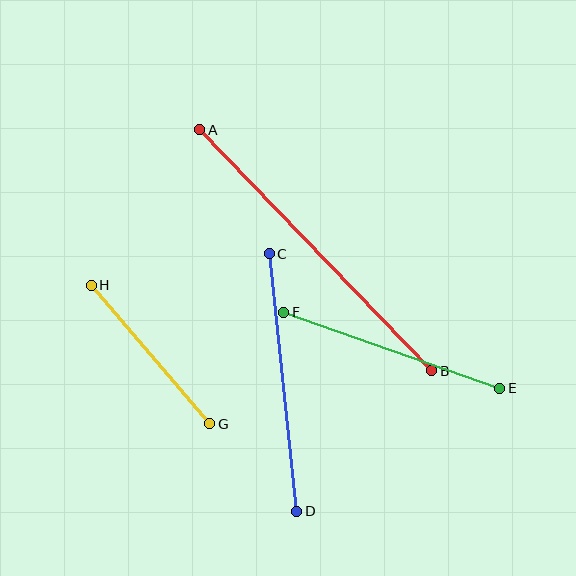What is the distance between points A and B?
The distance is approximately 335 pixels.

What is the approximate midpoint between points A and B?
The midpoint is at approximately (316, 250) pixels.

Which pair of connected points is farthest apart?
Points A and B are farthest apart.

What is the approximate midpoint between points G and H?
The midpoint is at approximately (150, 354) pixels.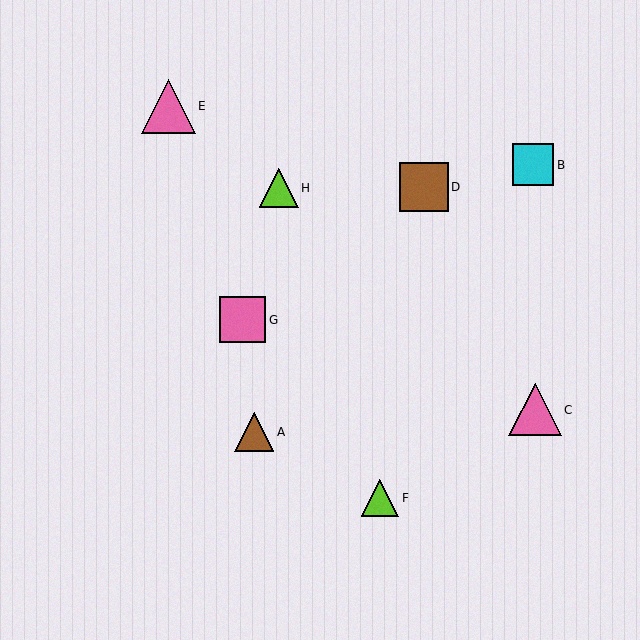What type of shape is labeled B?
Shape B is a cyan square.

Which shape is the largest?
The pink triangle (labeled E) is the largest.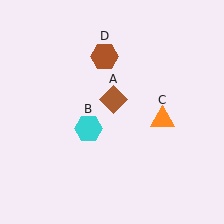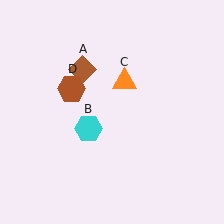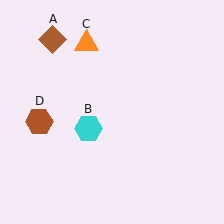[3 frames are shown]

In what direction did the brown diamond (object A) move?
The brown diamond (object A) moved up and to the left.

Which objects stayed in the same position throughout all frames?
Cyan hexagon (object B) remained stationary.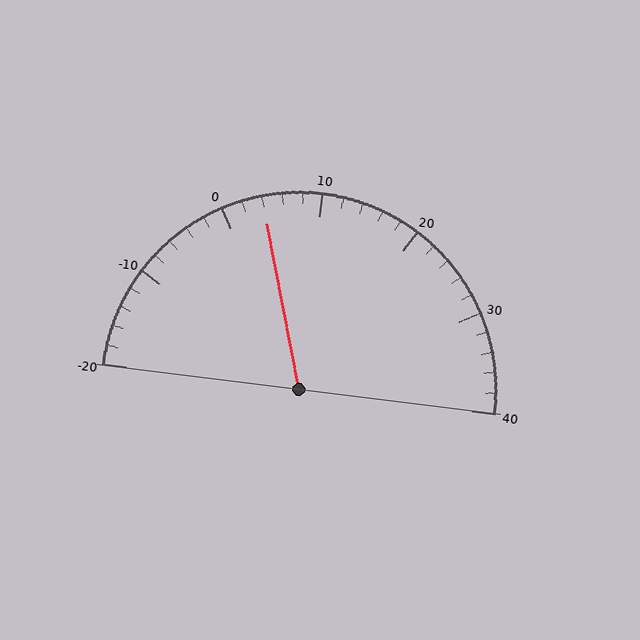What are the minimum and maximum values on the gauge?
The gauge ranges from -20 to 40.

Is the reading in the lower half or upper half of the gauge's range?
The reading is in the lower half of the range (-20 to 40).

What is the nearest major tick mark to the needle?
The nearest major tick mark is 0.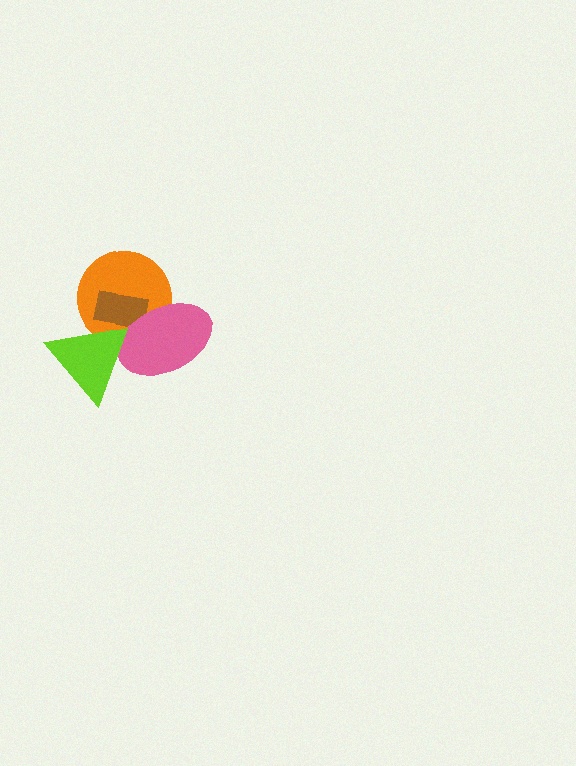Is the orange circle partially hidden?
Yes, it is partially covered by another shape.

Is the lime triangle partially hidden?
No, no other shape covers it.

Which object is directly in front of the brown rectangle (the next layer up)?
The pink ellipse is directly in front of the brown rectangle.